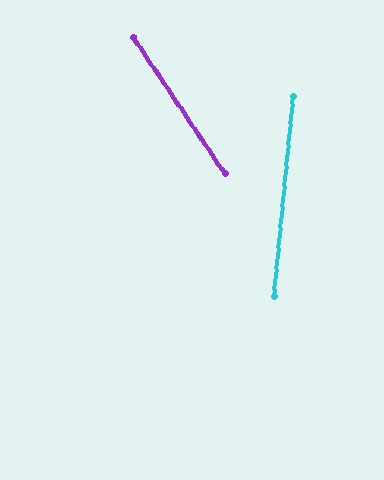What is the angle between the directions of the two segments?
Approximately 40 degrees.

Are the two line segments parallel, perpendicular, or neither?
Neither parallel nor perpendicular — they differ by about 40°.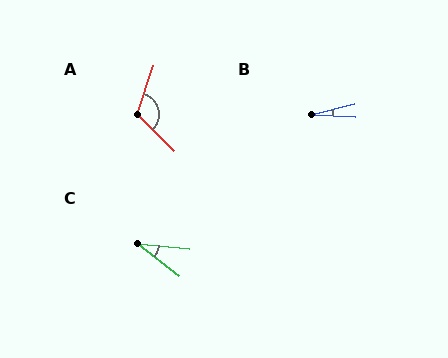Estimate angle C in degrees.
Approximately 32 degrees.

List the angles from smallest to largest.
B (18°), C (32°), A (115°).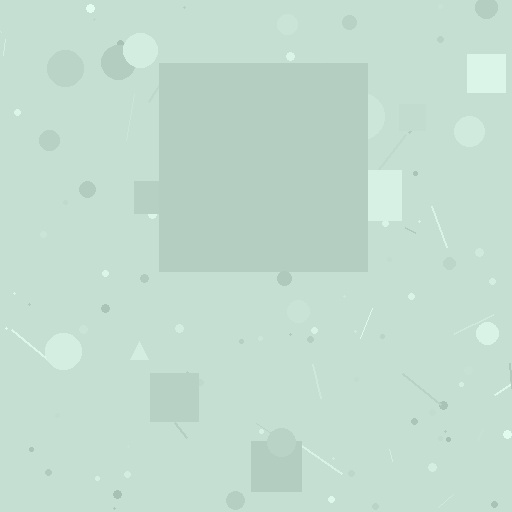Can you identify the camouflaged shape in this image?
The camouflaged shape is a square.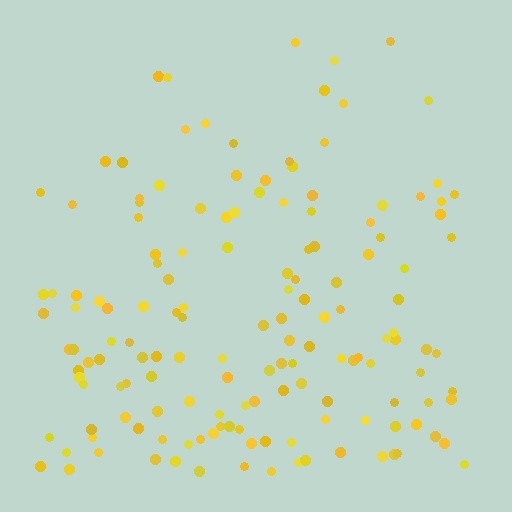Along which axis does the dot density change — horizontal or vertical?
Vertical.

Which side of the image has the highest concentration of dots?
The bottom.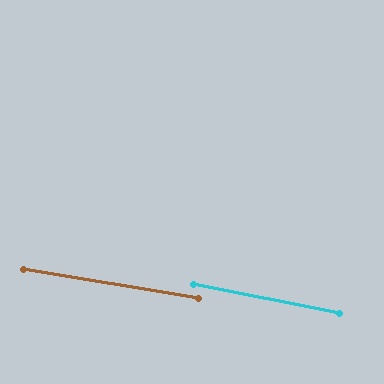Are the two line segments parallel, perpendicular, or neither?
Parallel — their directions differ by only 1.9°.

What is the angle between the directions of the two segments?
Approximately 2 degrees.